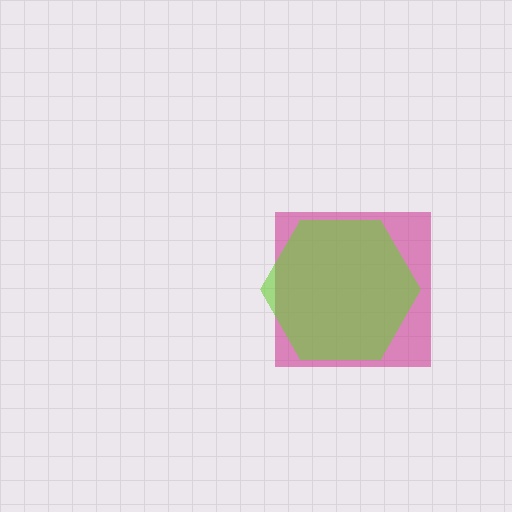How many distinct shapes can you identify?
There are 2 distinct shapes: a magenta square, a lime hexagon.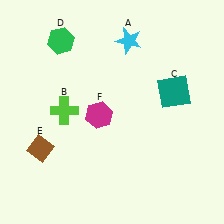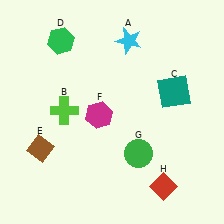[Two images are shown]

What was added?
A green circle (G), a red diamond (H) were added in Image 2.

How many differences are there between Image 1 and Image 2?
There are 2 differences between the two images.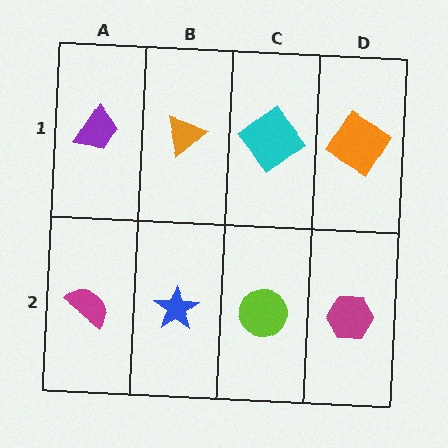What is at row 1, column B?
An orange triangle.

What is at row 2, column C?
A lime circle.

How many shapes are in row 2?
4 shapes.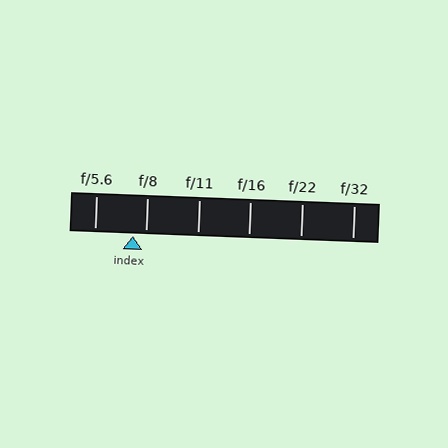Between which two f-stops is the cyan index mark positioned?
The index mark is between f/5.6 and f/8.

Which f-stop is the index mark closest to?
The index mark is closest to f/8.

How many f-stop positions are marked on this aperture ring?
There are 6 f-stop positions marked.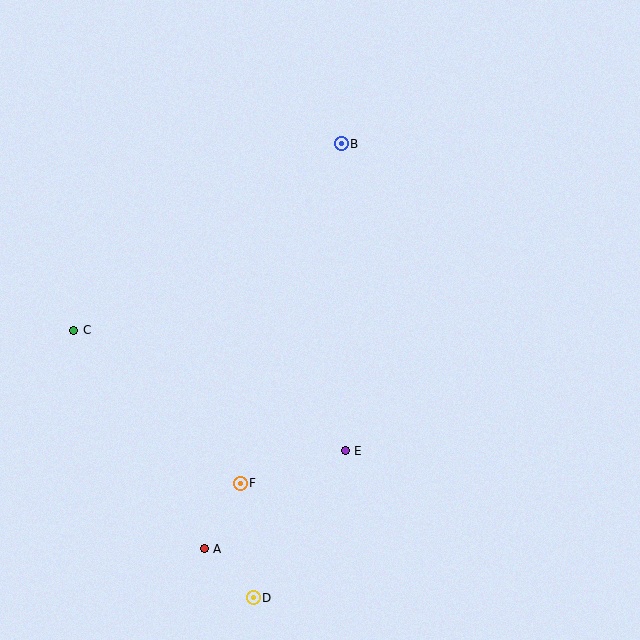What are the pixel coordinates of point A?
Point A is at (204, 549).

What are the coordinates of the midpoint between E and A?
The midpoint between E and A is at (275, 500).